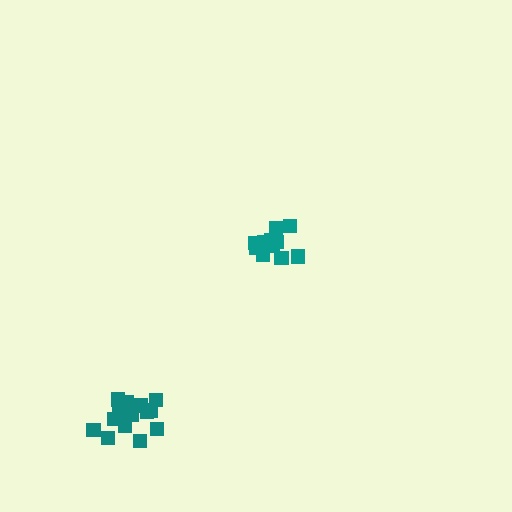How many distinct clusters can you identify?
There are 2 distinct clusters.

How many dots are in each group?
Group 1: 14 dots, Group 2: 12 dots (26 total).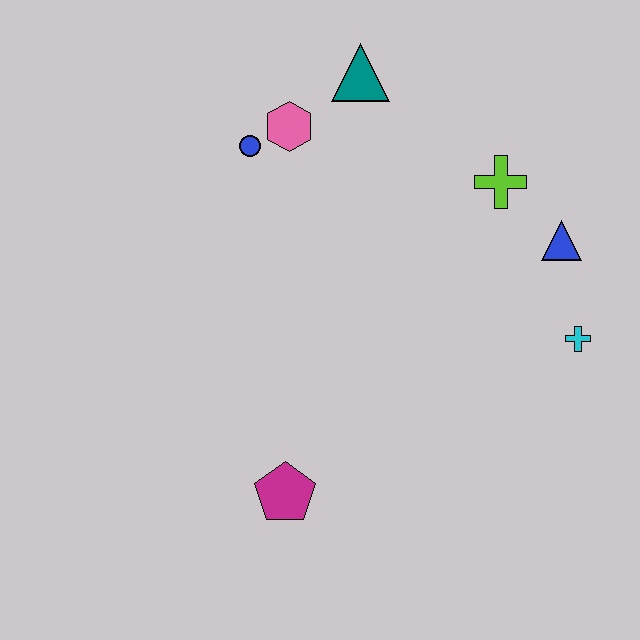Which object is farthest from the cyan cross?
The blue circle is farthest from the cyan cross.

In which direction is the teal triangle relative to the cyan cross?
The teal triangle is above the cyan cross.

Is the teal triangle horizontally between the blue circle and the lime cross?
Yes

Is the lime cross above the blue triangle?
Yes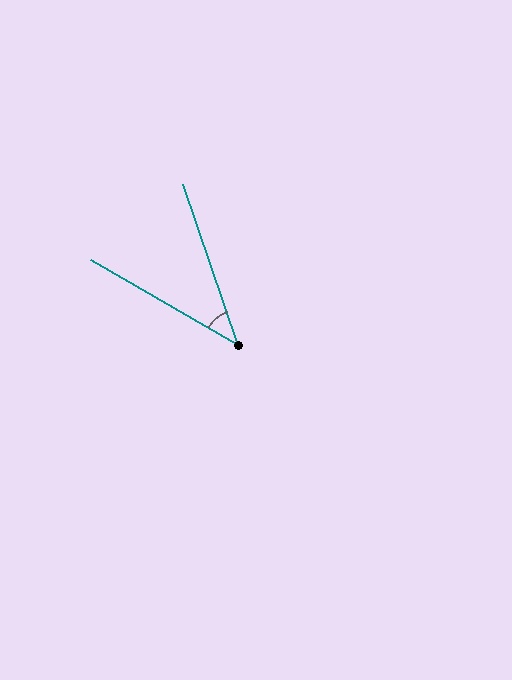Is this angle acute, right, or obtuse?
It is acute.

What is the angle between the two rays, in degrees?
Approximately 41 degrees.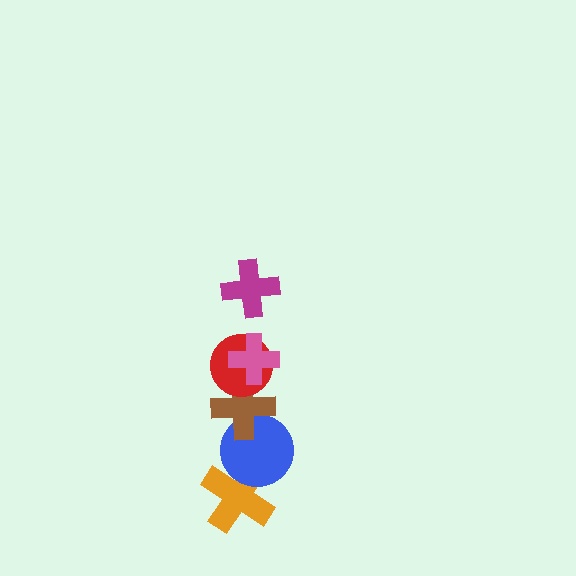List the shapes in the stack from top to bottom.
From top to bottom: the magenta cross, the pink cross, the red circle, the brown cross, the blue circle, the orange cross.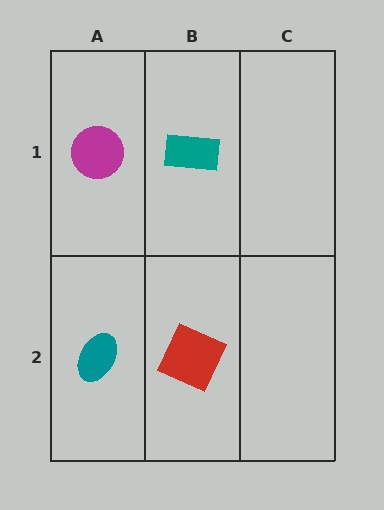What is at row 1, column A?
A magenta circle.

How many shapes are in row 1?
2 shapes.